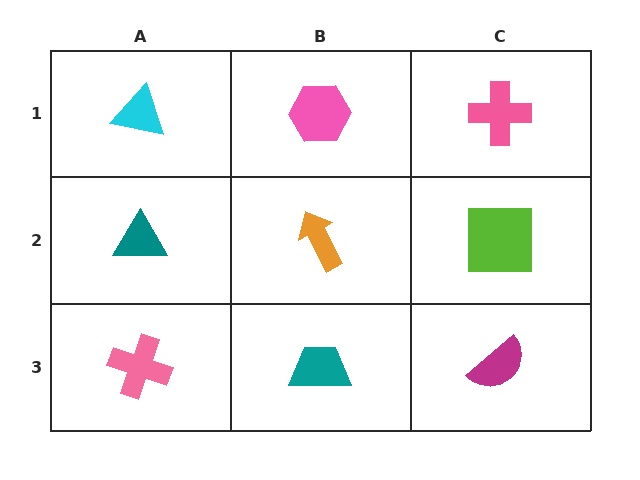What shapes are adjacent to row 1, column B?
An orange arrow (row 2, column B), a cyan triangle (row 1, column A), a pink cross (row 1, column C).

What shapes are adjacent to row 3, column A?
A teal triangle (row 2, column A), a teal trapezoid (row 3, column B).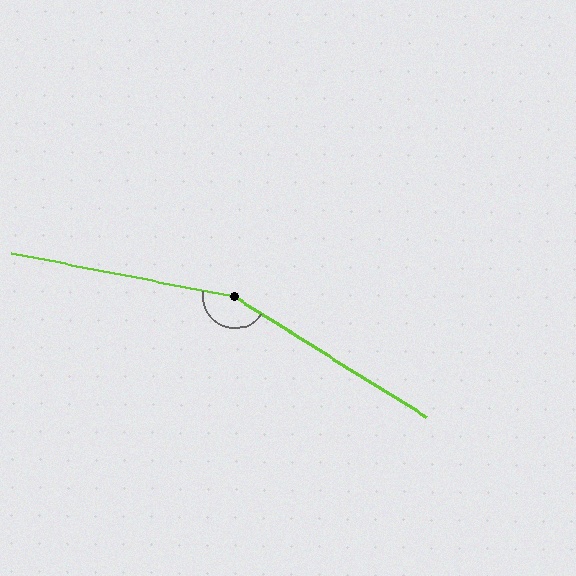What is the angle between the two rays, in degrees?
Approximately 159 degrees.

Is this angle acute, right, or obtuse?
It is obtuse.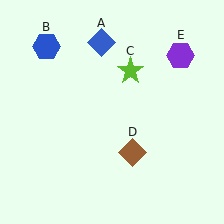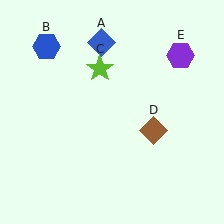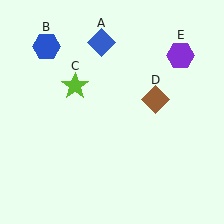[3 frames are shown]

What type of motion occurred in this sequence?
The lime star (object C), brown diamond (object D) rotated counterclockwise around the center of the scene.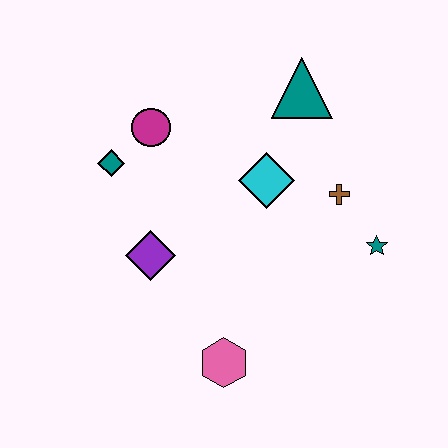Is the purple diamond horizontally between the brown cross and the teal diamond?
Yes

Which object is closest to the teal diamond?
The magenta circle is closest to the teal diamond.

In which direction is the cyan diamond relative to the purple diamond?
The cyan diamond is to the right of the purple diamond.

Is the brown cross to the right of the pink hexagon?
Yes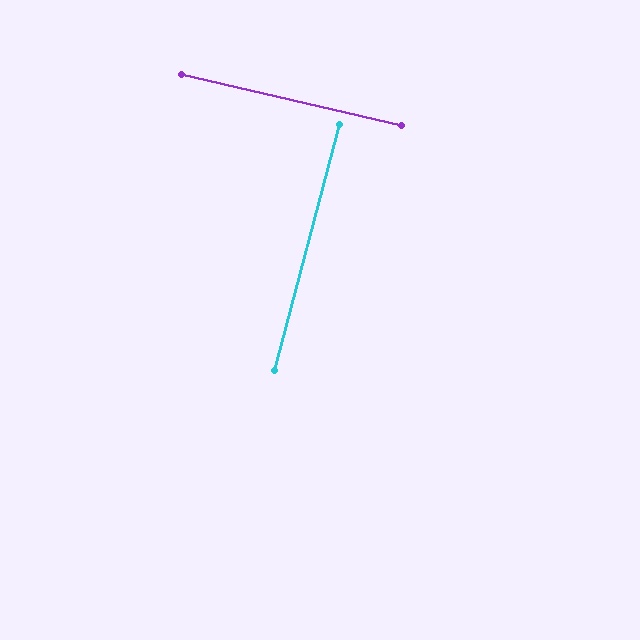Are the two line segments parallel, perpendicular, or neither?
Perpendicular — they meet at approximately 88°.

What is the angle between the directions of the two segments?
Approximately 88 degrees.